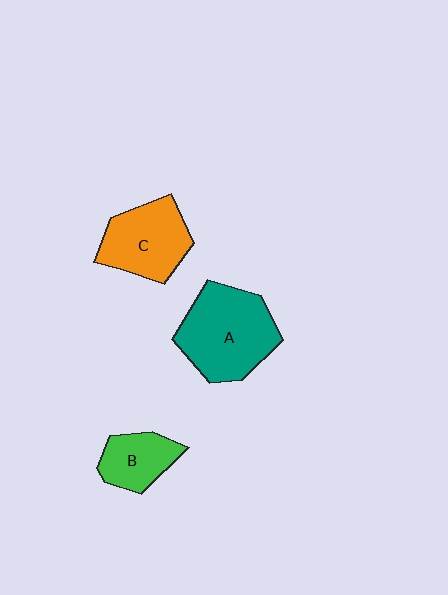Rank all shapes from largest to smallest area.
From largest to smallest: A (teal), C (orange), B (green).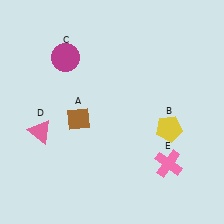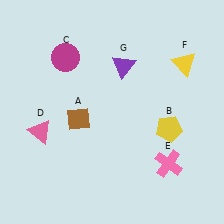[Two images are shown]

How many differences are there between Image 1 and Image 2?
There are 2 differences between the two images.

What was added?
A yellow triangle (F), a purple triangle (G) were added in Image 2.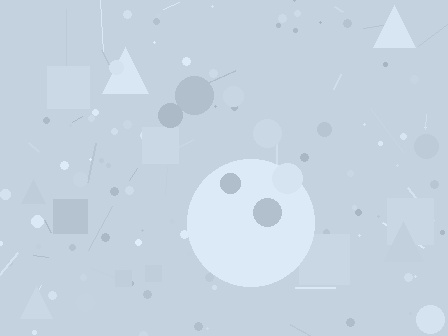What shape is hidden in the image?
A circle is hidden in the image.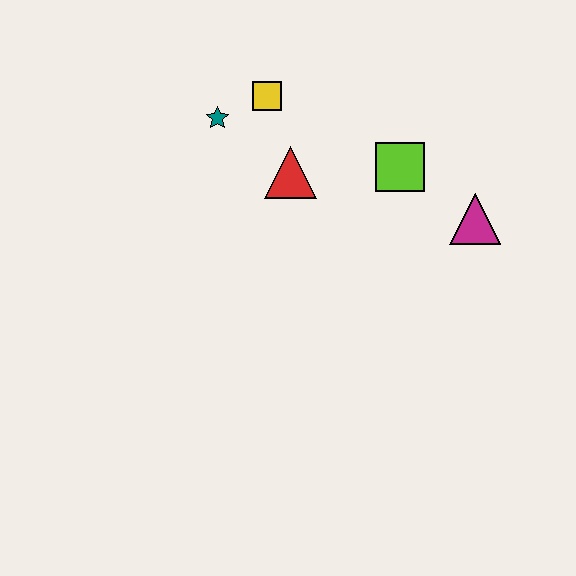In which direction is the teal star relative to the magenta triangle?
The teal star is to the left of the magenta triangle.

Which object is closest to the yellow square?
The teal star is closest to the yellow square.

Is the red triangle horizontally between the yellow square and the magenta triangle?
Yes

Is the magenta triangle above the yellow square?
No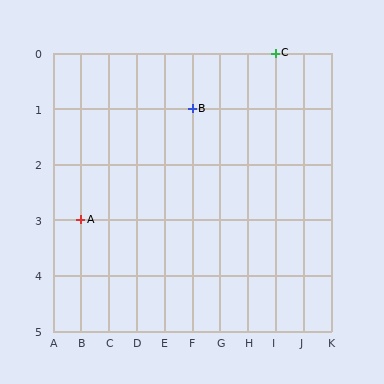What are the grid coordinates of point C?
Point C is at grid coordinates (I, 0).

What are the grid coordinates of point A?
Point A is at grid coordinates (B, 3).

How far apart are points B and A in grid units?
Points B and A are 4 columns and 2 rows apart (about 4.5 grid units diagonally).